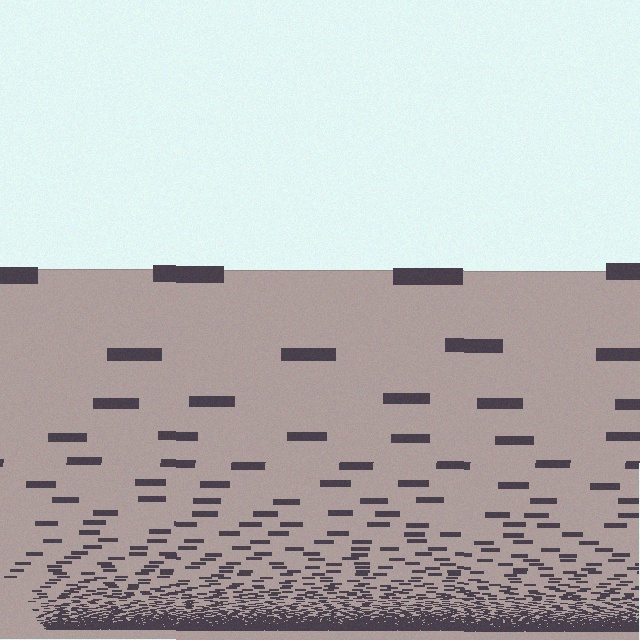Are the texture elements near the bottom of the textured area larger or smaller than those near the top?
Smaller. The gradient is inverted — elements near the bottom are smaller and denser.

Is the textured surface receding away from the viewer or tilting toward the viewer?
The surface appears to tilt toward the viewer. Texture elements get larger and sparser toward the top.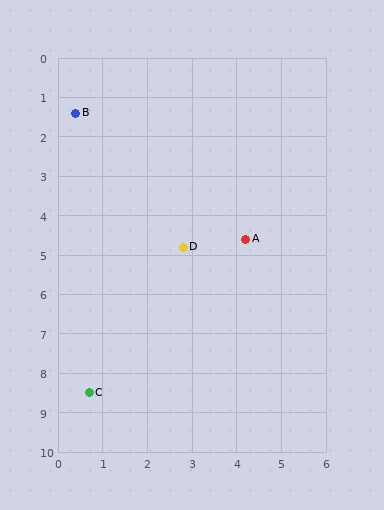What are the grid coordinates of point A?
Point A is at approximately (4.2, 4.6).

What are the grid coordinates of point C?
Point C is at approximately (0.7, 8.5).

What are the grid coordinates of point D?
Point D is at approximately (2.8, 4.8).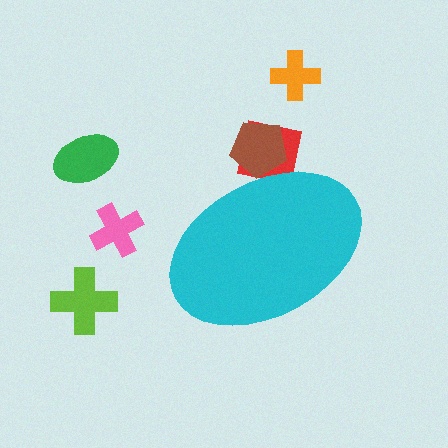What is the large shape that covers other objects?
A cyan ellipse.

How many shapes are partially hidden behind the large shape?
2 shapes are partially hidden.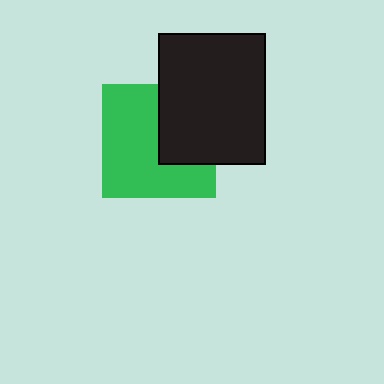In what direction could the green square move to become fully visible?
The green square could move left. That would shift it out from behind the black rectangle entirely.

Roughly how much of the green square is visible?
About half of it is visible (roughly 63%).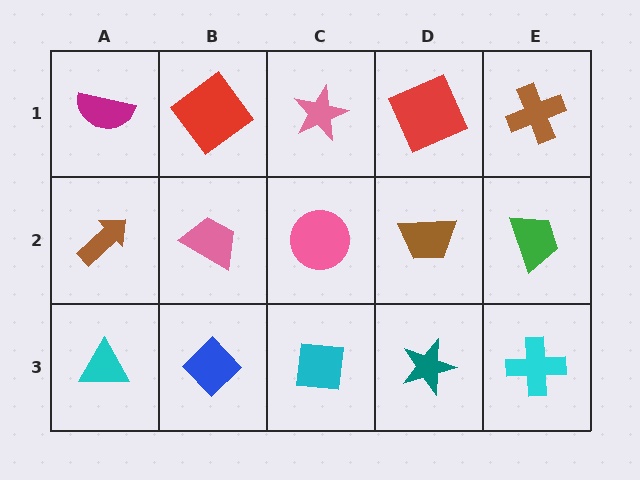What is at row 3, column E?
A cyan cross.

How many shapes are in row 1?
5 shapes.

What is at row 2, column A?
A brown arrow.